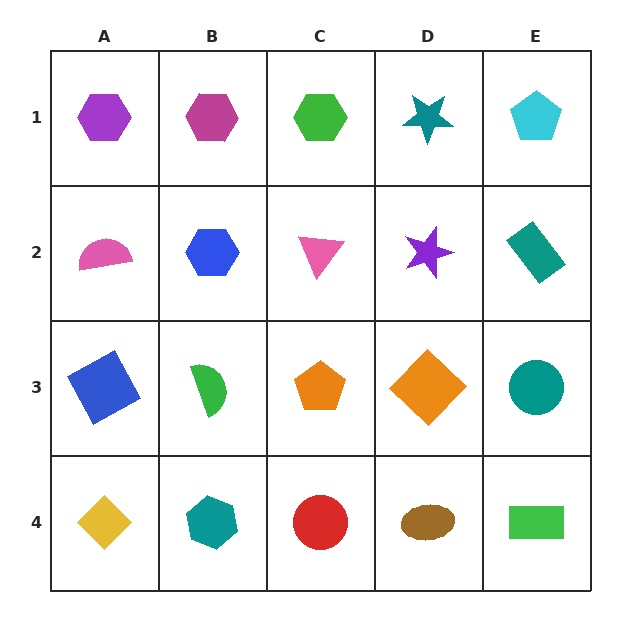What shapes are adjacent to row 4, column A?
A blue square (row 3, column A), a teal hexagon (row 4, column B).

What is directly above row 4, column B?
A green semicircle.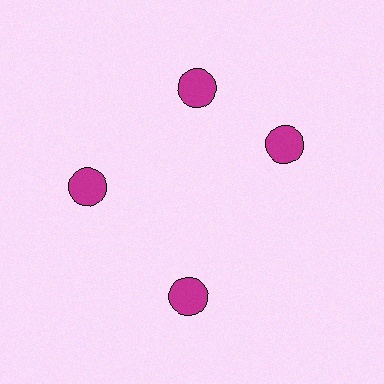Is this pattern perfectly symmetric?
No. The 4 magenta circles are arranged in a ring, but one element near the 3 o'clock position is rotated out of alignment along the ring, breaking the 4-fold rotational symmetry.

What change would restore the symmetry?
The symmetry would be restored by rotating it back into even spacing with its neighbors so that all 4 circles sit at equal angles and equal distance from the center.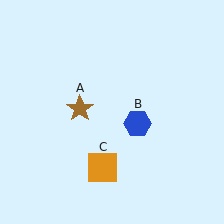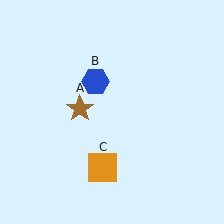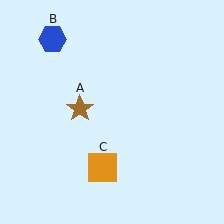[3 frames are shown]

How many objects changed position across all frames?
1 object changed position: blue hexagon (object B).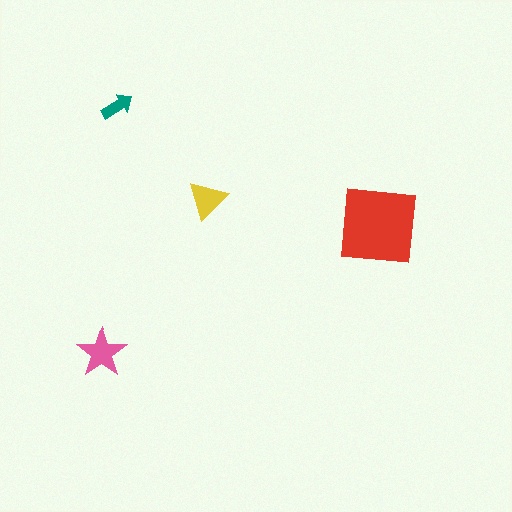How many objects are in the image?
There are 4 objects in the image.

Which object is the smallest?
The teal arrow.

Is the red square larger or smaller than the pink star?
Larger.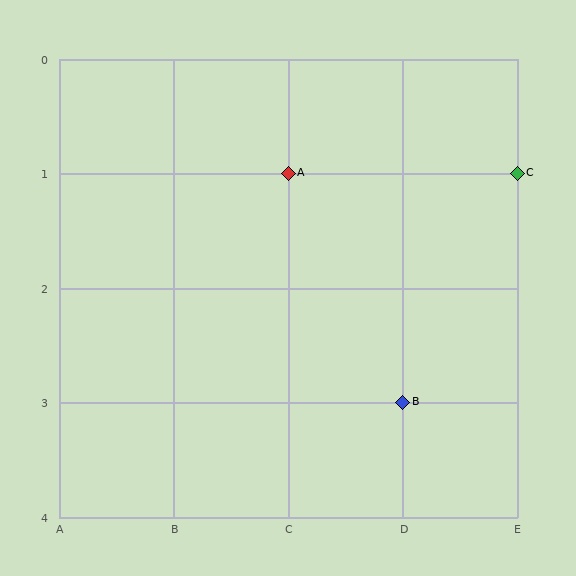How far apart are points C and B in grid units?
Points C and B are 1 column and 2 rows apart (about 2.2 grid units diagonally).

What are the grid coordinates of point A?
Point A is at grid coordinates (C, 1).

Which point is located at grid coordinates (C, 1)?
Point A is at (C, 1).